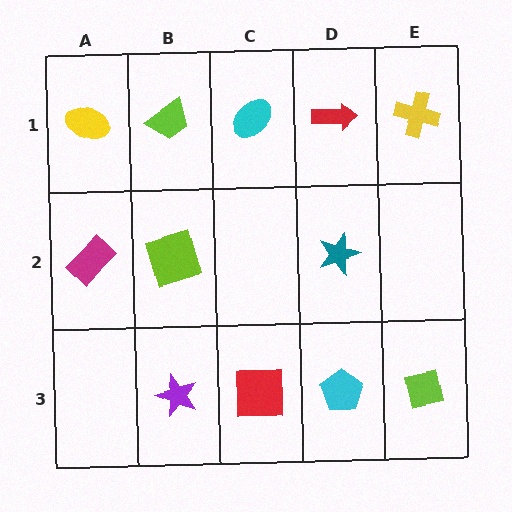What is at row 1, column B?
A lime trapezoid.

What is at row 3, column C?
A red square.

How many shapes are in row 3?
4 shapes.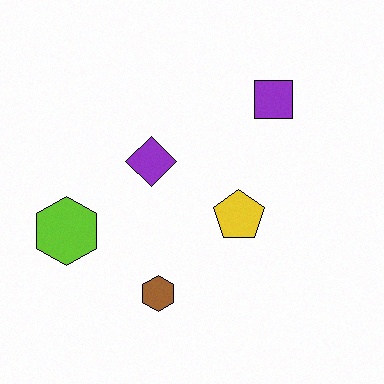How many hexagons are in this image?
There are 2 hexagons.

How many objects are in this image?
There are 5 objects.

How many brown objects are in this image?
There is 1 brown object.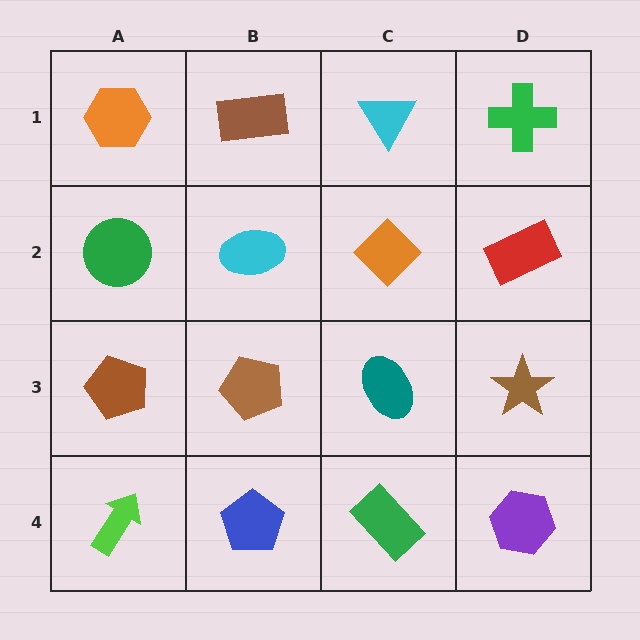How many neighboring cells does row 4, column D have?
2.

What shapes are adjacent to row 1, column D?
A red rectangle (row 2, column D), a cyan triangle (row 1, column C).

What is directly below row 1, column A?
A green circle.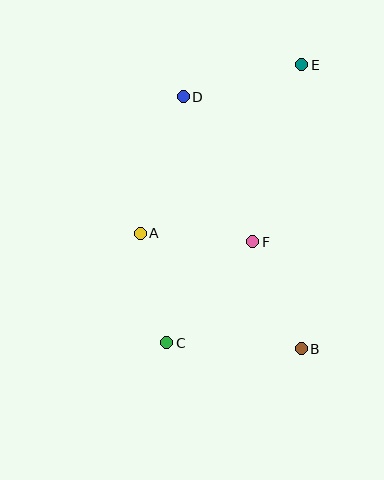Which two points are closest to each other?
Points A and C are closest to each other.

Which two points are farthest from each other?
Points C and E are farthest from each other.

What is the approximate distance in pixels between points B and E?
The distance between B and E is approximately 284 pixels.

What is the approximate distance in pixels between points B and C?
The distance between B and C is approximately 135 pixels.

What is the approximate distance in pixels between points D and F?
The distance between D and F is approximately 161 pixels.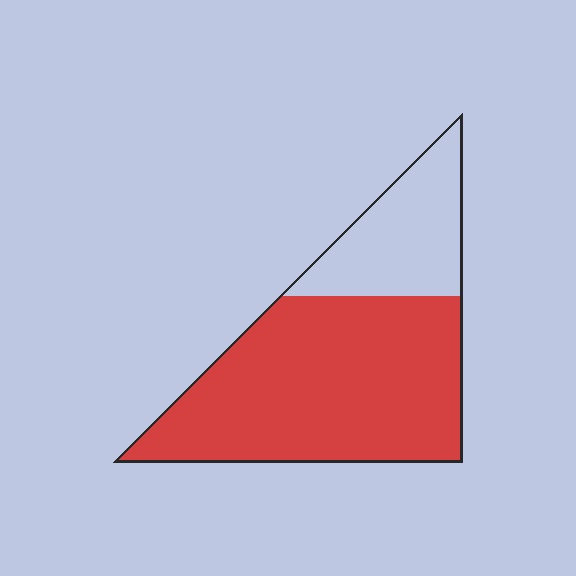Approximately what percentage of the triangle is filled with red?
Approximately 75%.